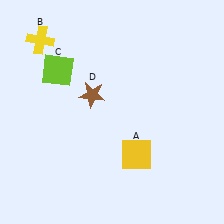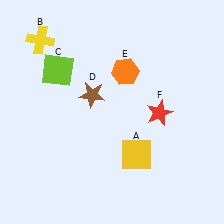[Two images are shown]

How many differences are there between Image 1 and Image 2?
There are 2 differences between the two images.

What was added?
An orange hexagon (E), a red star (F) were added in Image 2.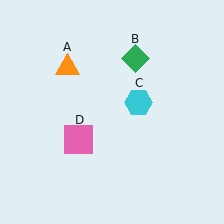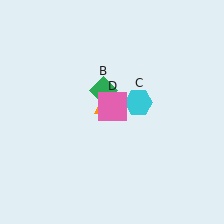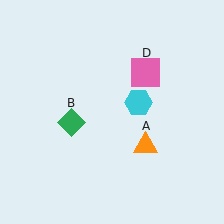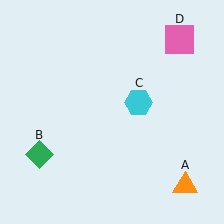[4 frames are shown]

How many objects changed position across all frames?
3 objects changed position: orange triangle (object A), green diamond (object B), pink square (object D).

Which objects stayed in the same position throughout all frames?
Cyan hexagon (object C) remained stationary.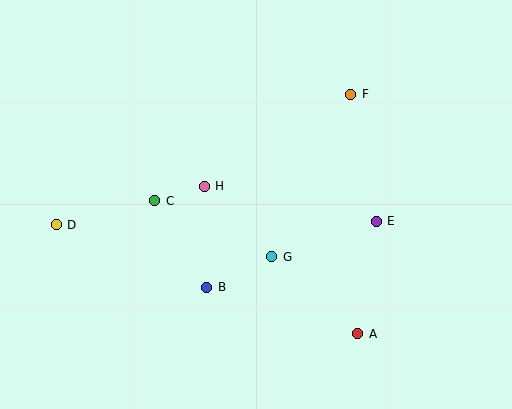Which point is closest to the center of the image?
Point G at (272, 257) is closest to the center.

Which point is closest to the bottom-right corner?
Point A is closest to the bottom-right corner.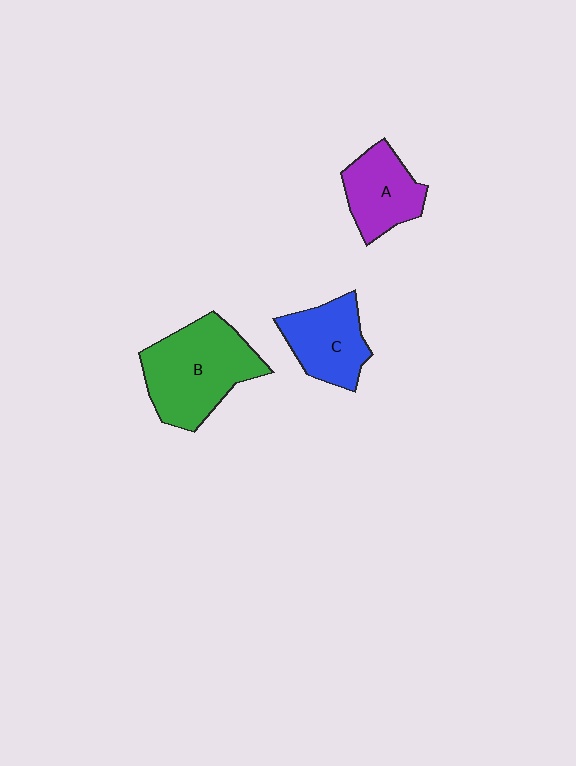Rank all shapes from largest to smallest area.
From largest to smallest: B (green), C (blue), A (purple).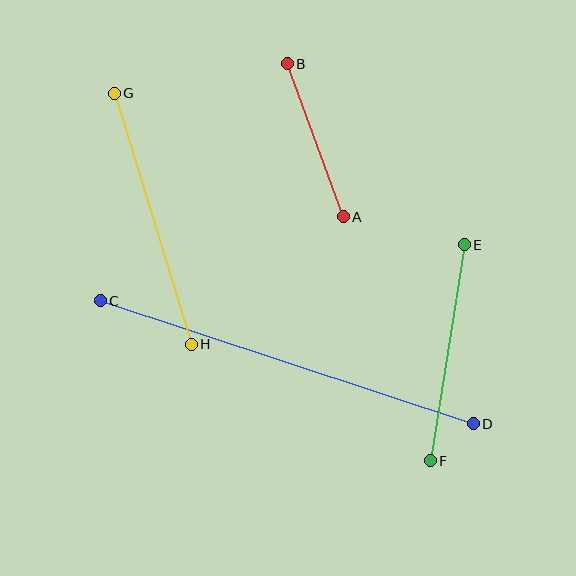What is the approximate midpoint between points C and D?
The midpoint is at approximately (287, 362) pixels.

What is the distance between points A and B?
The distance is approximately 163 pixels.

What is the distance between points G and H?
The distance is approximately 263 pixels.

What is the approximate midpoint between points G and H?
The midpoint is at approximately (153, 219) pixels.